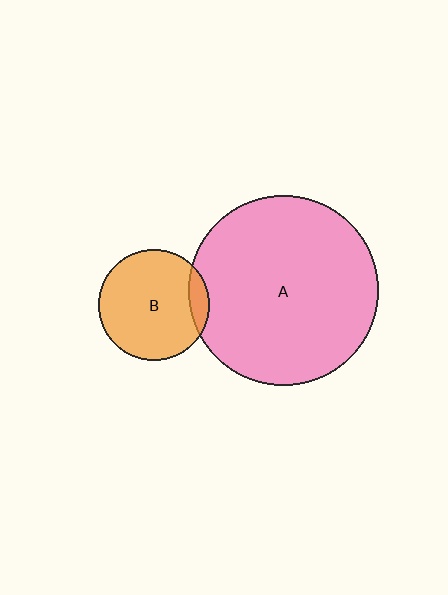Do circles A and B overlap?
Yes.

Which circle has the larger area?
Circle A (pink).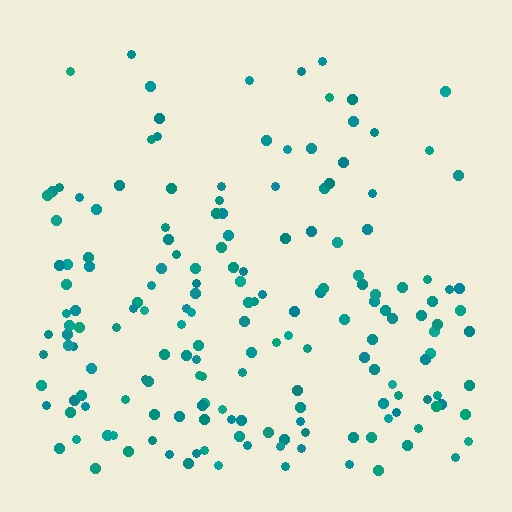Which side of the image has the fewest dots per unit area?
The top.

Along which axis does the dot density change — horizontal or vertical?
Vertical.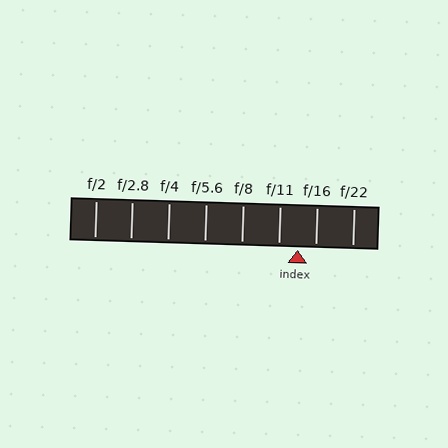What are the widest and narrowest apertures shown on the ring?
The widest aperture shown is f/2 and the narrowest is f/22.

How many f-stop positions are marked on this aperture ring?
There are 8 f-stop positions marked.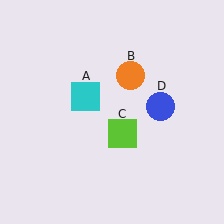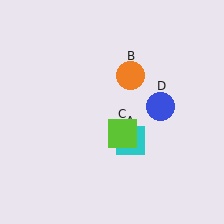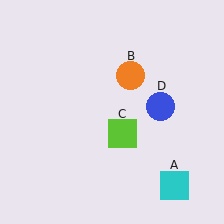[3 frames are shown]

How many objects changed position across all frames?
1 object changed position: cyan square (object A).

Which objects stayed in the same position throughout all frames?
Orange circle (object B) and lime square (object C) and blue circle (object D) remained stationary.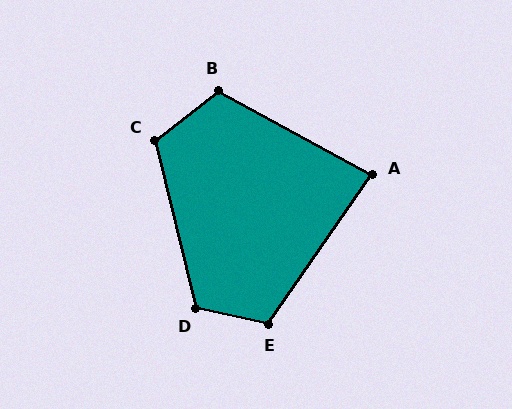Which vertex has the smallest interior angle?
A, at approximately 84 degrees.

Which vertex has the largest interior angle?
D, at approximately 116 degrees.